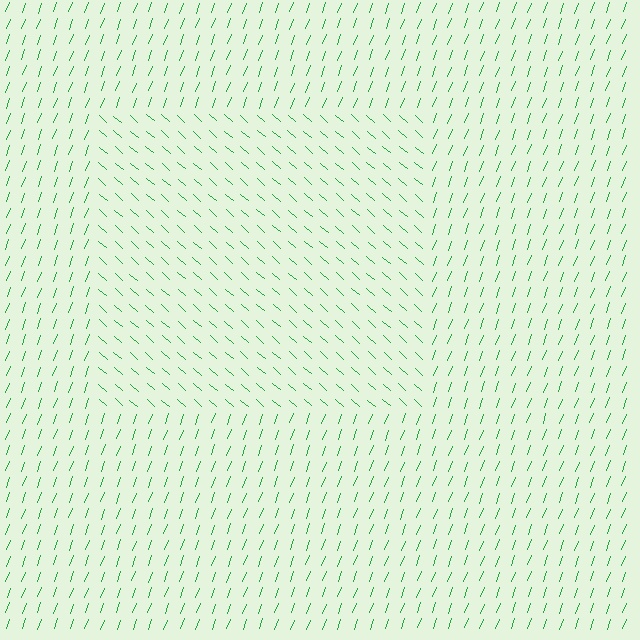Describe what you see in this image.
The image is filled with small green line segments. A rectangle region in the image has lines oriented differently from the surrounding lines, creating a visible texture boundary.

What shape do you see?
I see a rectangle.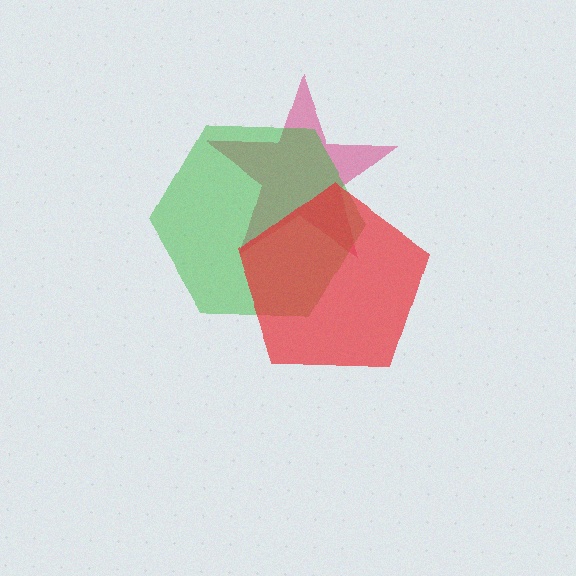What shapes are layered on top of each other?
The layered shapes are: a pink star, a green hexagon, a red pentagon.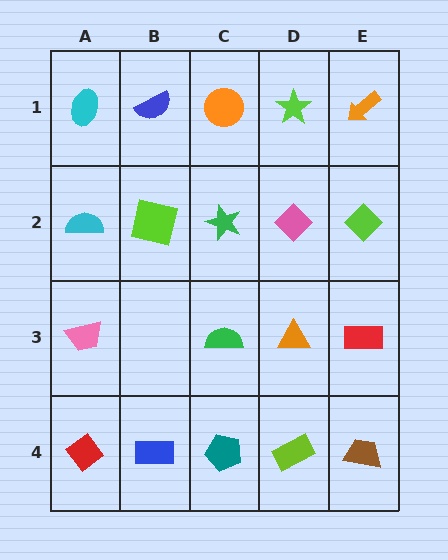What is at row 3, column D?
An orange triangle.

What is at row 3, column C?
A green semicircle.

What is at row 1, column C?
An orange circle.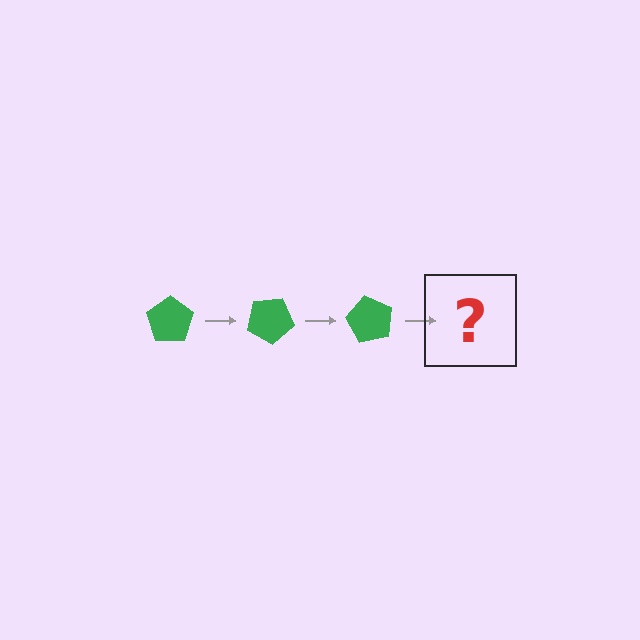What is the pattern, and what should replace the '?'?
The pattern is that the pentagon rotates 30 degrees each step. The '?' should be a green pentagon rotated 90 degrees.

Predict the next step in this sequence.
The next step is a green pentagon rotated 90 degrees.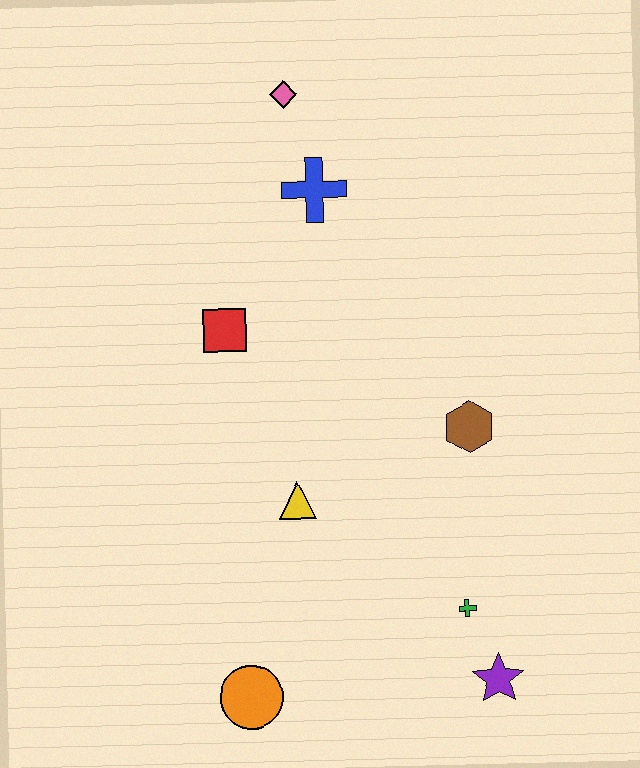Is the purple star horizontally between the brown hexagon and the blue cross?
No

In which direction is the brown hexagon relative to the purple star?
The brown hexagon is above the purple star.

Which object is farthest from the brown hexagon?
The pink diamond is farthest from the brown hexagon.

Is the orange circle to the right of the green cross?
No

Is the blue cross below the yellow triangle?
No